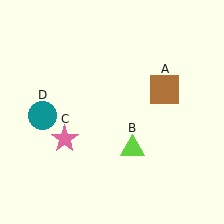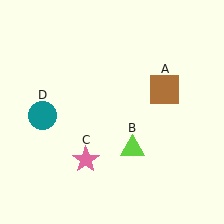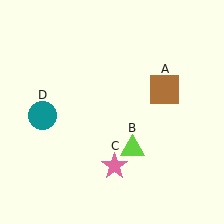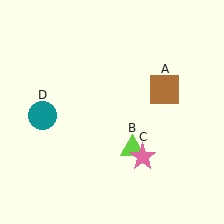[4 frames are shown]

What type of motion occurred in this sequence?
The pink star (object C) rotated counterclockwise around the center of the scene.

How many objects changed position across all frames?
1 object changed position: pink star (object C).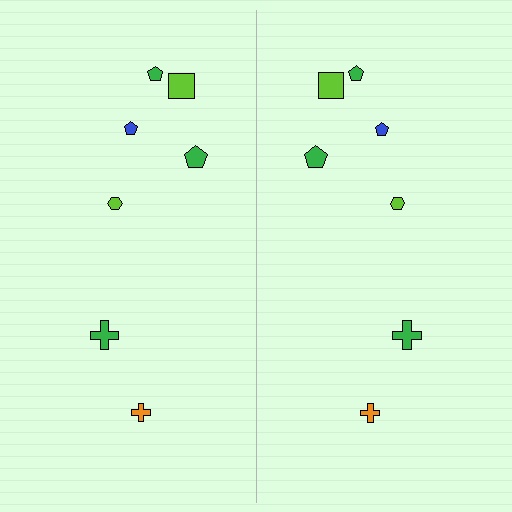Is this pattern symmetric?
Yes, this pattern has bilateral (reflection) symmetry.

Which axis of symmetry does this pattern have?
The pattern has a vertical axis of symmetry running through the center of the image.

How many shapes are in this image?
There are 14 shapes in this image.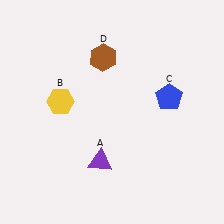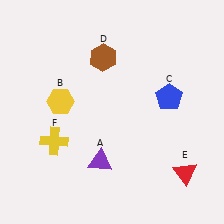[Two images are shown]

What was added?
A red triangle (E), a yellow cross (F) were added in Image 2.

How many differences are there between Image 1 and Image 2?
There are 2 differences between the two images.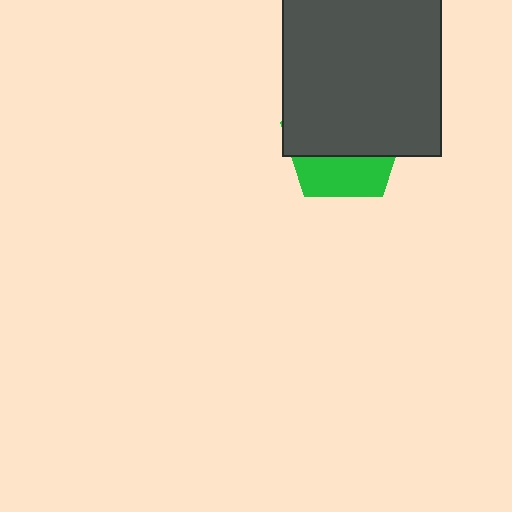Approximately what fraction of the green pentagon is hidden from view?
Roughly 66% of the green pentagon is hidden behind the dark gray square.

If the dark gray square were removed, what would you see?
You would see the complete green pentagon.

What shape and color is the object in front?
The object in front is a dark gray square.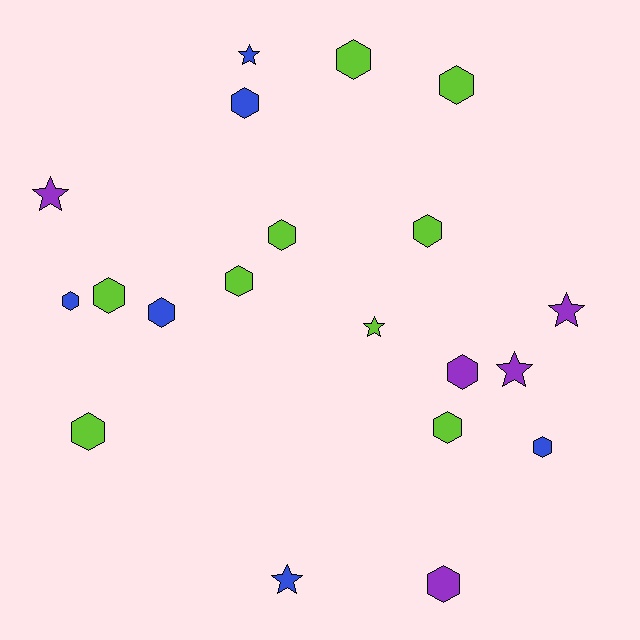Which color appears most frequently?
Lime, with 9 objects.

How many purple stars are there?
There are 3 purple stars.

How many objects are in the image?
There are 20 objects.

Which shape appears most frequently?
Hexagon, with 14 objects.